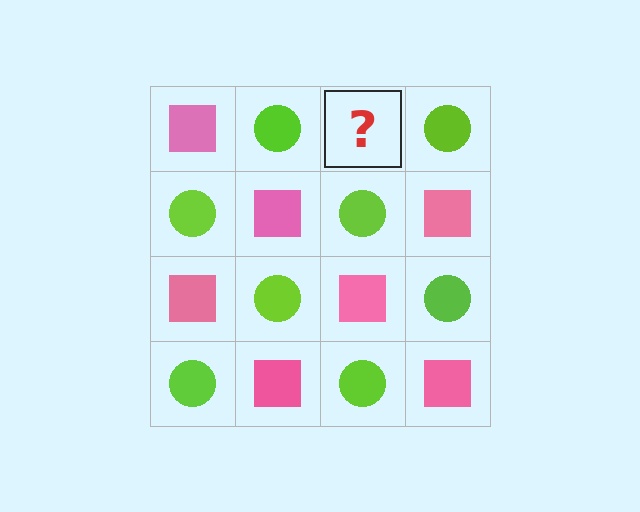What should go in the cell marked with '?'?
The missing cell should contain a pink square.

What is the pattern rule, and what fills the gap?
The rule is that it alternates pink square and lime circle in a checkerboard pattern. The gap should be filled with a pink square.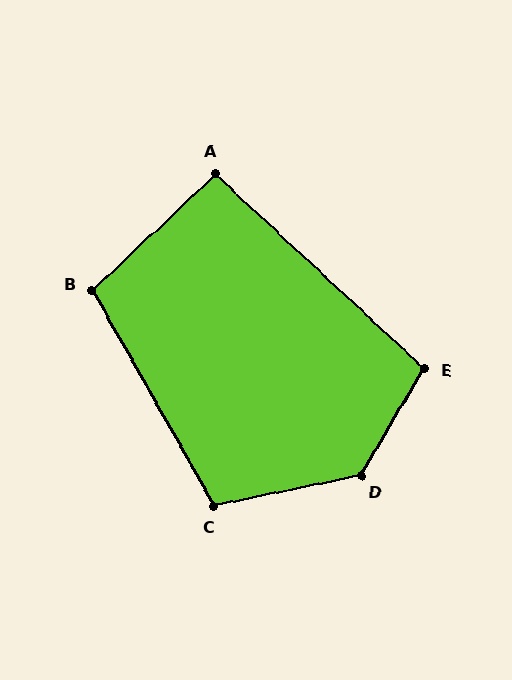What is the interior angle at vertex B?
Approximately 104 degrees (obtuse).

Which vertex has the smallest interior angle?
A, at approximately 94 degrees.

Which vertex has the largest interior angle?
D, at approximately 133 degrees.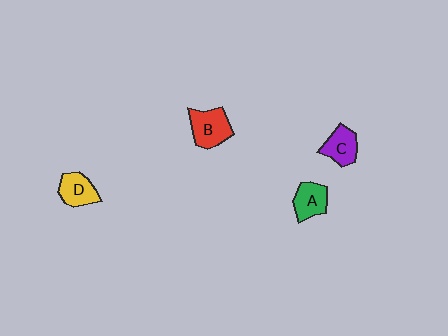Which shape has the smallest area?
Shape C (purple).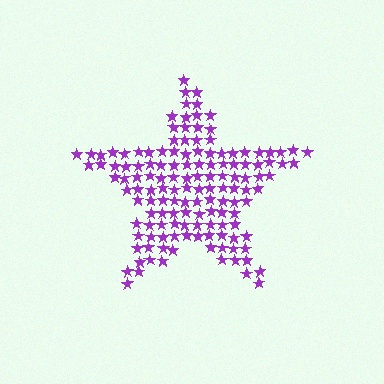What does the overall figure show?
The overall figure shows a star.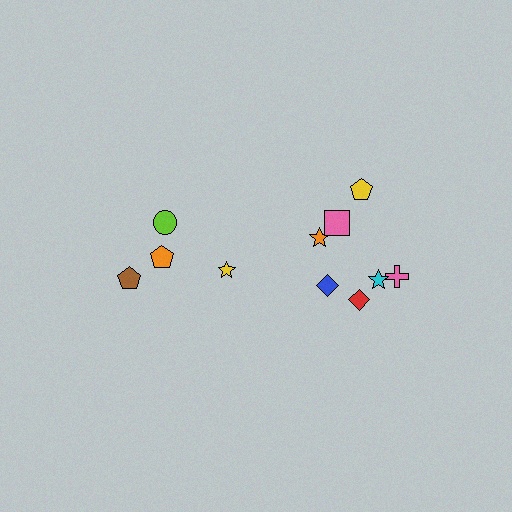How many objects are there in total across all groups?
There are 11 objects.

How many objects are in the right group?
There are 7 objects.